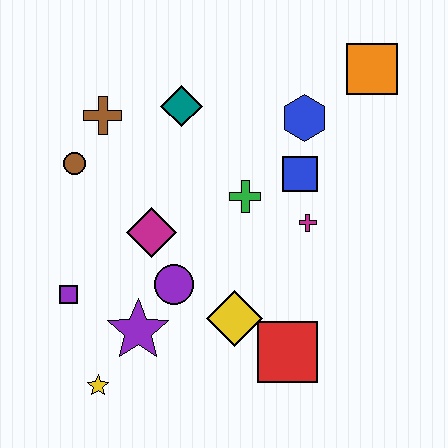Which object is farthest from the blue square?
The yellow star is farthest from the blue square.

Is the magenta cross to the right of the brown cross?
Yes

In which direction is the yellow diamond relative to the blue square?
The yellow diamond is below the blue square.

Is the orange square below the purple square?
No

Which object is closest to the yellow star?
The purple star is closest to the yellow star.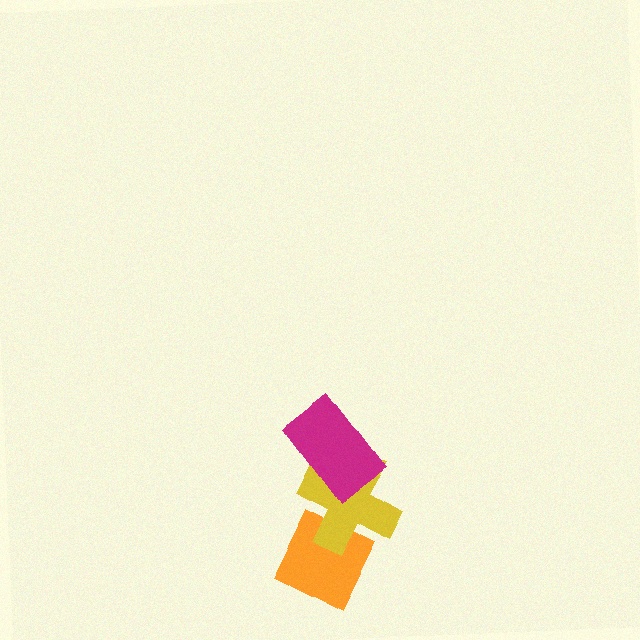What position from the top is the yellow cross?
The yellow cross is 2nd from the top.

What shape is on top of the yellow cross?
The magenta rectangle is on top of the yellow cross.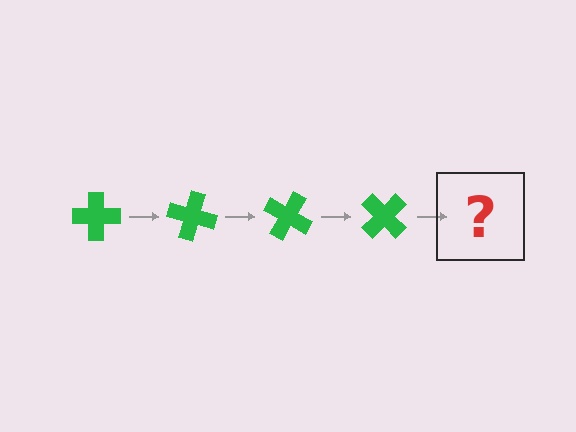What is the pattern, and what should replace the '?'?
The pattern is that the cross rotates 15 degrees each step. The '?' should be a green cross rotated 60 degrees.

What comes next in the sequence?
The next element should be a green cross rotated 60 degrees.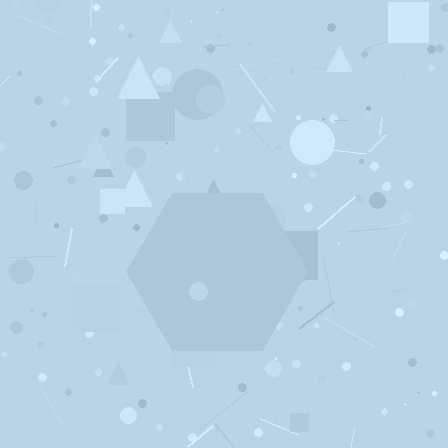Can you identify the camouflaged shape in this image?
The camouflaged shape is a hexagon.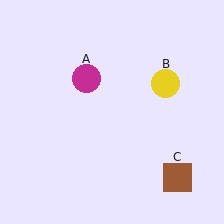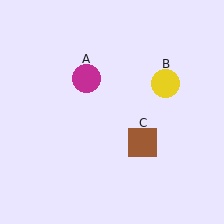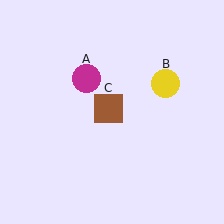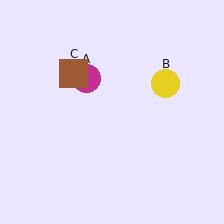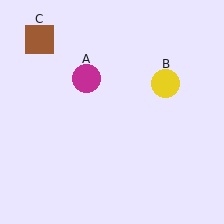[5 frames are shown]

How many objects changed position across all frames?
1 object changed position: brown square (object C).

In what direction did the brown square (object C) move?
The brown square (object C) moved up and to the left.